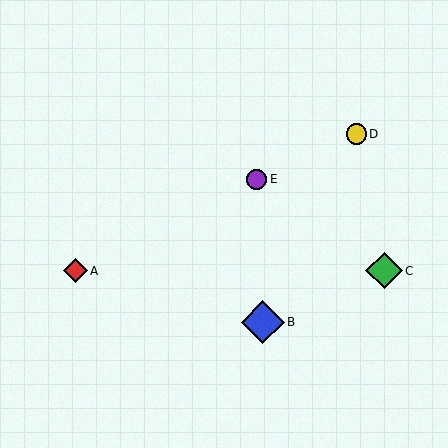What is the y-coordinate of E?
Object E is at y≈179.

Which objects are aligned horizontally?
Objects A, C are aligned horizontally.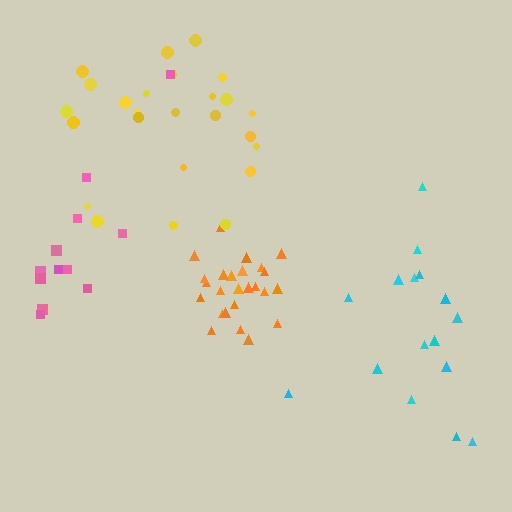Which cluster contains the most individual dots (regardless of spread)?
Orange (25).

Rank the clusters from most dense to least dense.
orange, yellow, cyan, pink.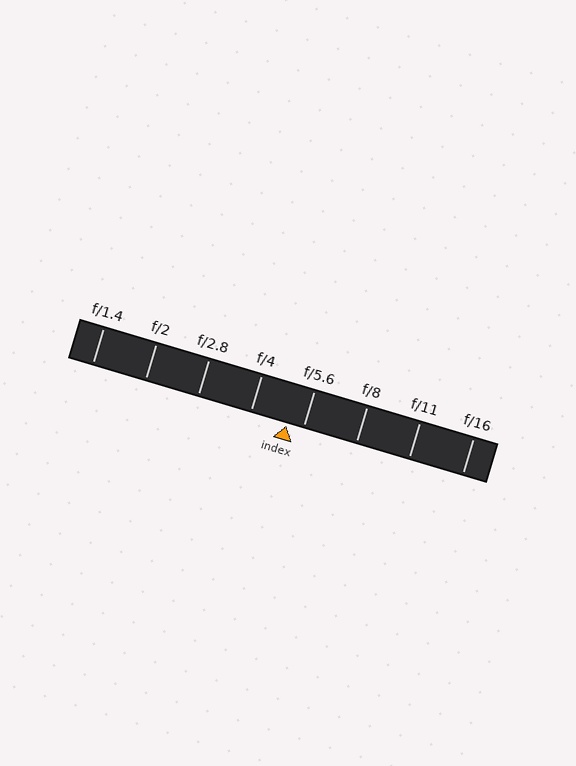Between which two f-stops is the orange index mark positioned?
The index mark is between f/4 and f/5.6.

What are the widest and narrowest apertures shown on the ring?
The widest aperture shown is f/1.4 and the narrowest is f/16.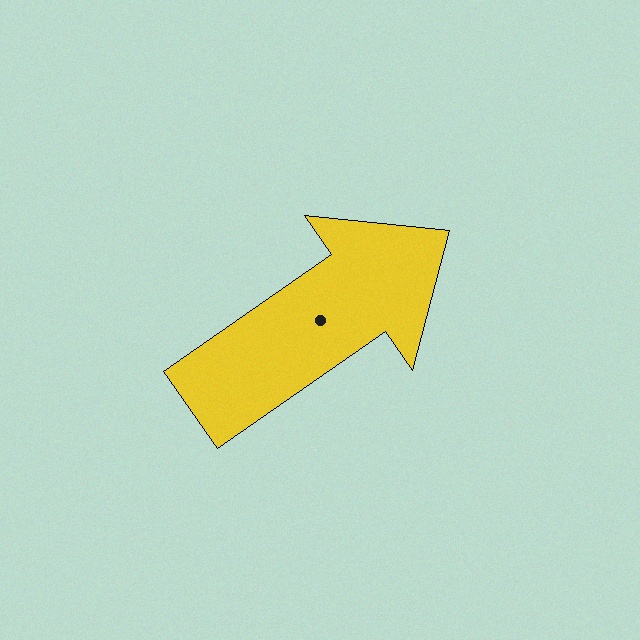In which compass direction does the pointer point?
Northeast.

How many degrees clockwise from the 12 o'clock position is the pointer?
Approximately 55 degrees.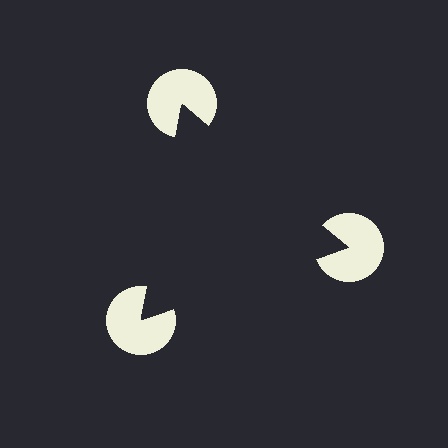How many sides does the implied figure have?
3 sides.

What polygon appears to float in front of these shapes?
An illusory triangle — its edges are inferred from the aligned wedge cuts in the pac-man discs, not physically drawn.